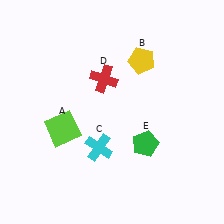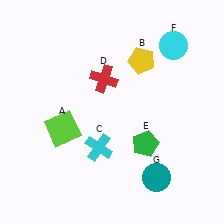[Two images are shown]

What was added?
A cyan circle (F), a teal circle (G) were added in Image 2.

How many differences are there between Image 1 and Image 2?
There are 2 differences between the two images.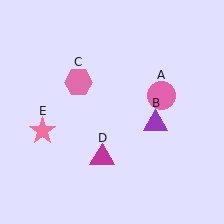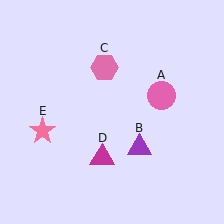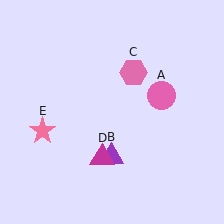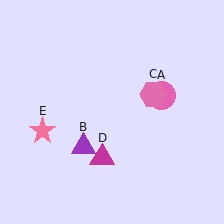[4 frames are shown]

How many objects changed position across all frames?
2 objects changed position: purple triangle (object B), pink hexagon (object C).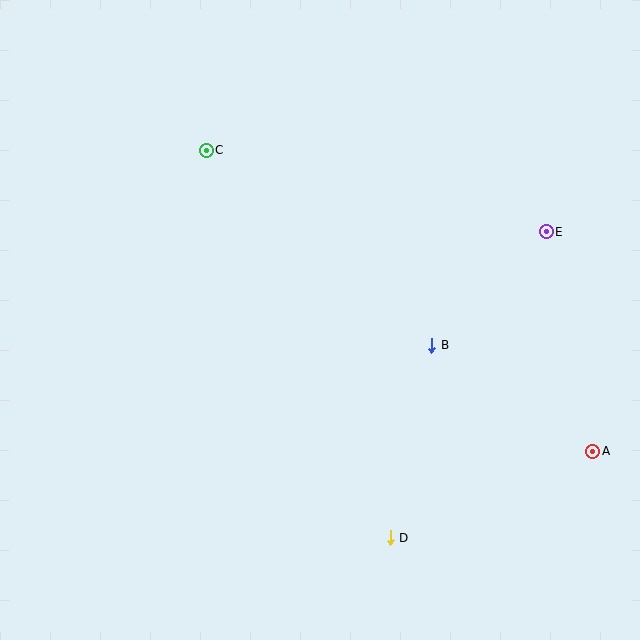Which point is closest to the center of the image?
Point B at (432, 345) is closest to the center.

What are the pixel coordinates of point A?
Point A is at (593, 451).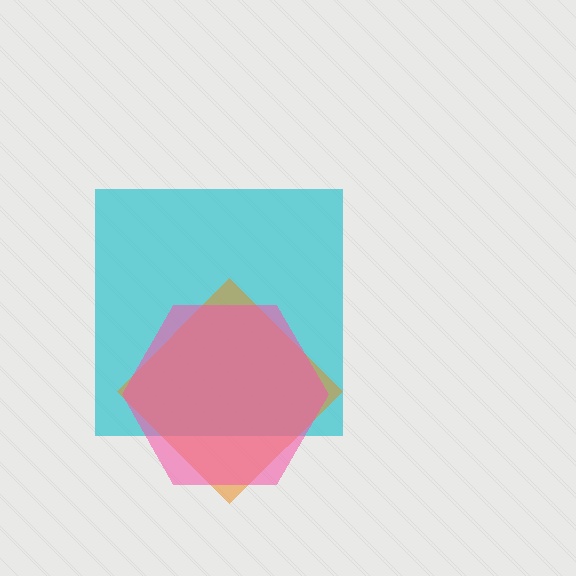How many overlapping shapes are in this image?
There are 3 overlapping shapes in the image.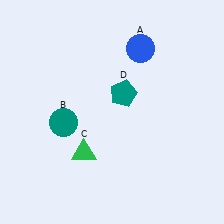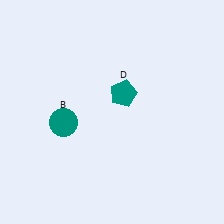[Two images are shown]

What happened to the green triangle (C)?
The green triangle (C) was removed in Image 2. It was in the bottom-left area of Image 1.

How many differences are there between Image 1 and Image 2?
There are 2 differences between the two images.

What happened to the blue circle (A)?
The blue circle (A) was removed in Image 2. It was in the top-right area of Image 1.